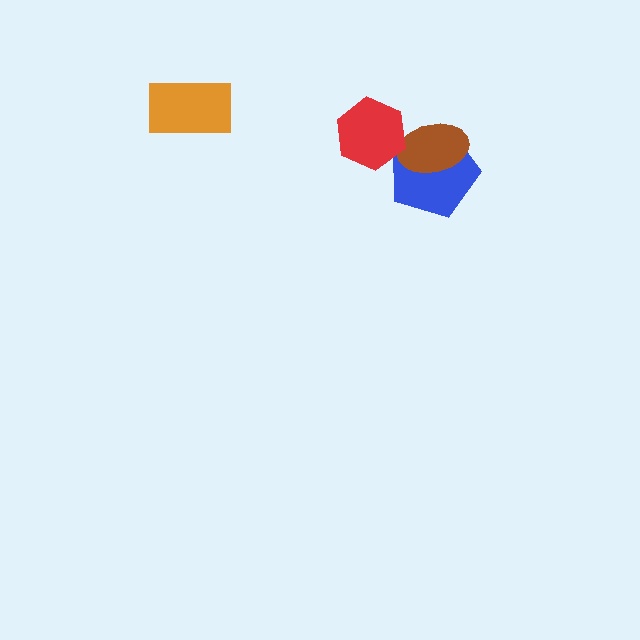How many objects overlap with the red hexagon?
2 objects overlap with the red hexagon.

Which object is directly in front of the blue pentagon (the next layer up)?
The brown ellipse is directly in front of the blue pentagon.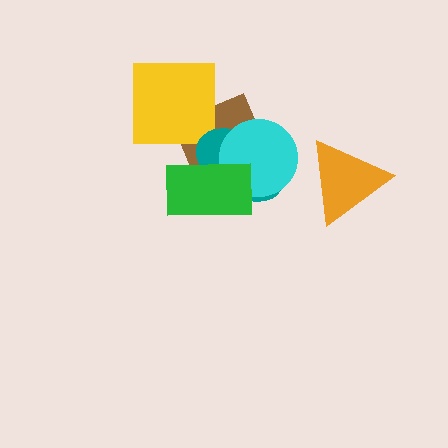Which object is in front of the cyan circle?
The green rectangle is in front of the cyan circle.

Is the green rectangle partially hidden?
No, no other shape covers it.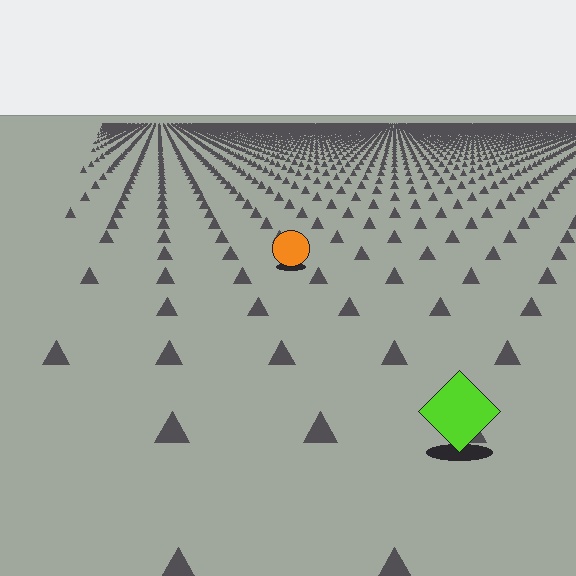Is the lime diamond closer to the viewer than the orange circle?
Yes. The lime diamond is closer — you can tell from the texture gradient: the ground texture is coarser near it.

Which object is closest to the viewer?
The lime diamond is closest. The texture marks near it are larger and more spread out.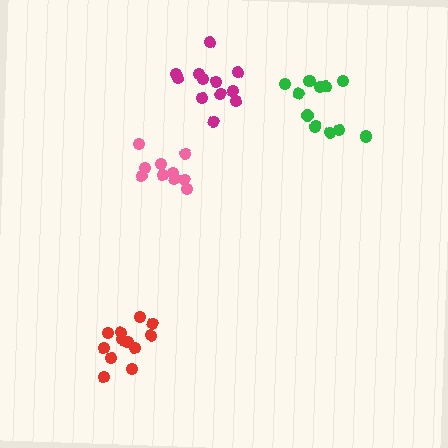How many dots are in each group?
Group 1: 10 dots, Group 2: 12 dots, Group 3: 12 dots, Group 4: 11 dots (45 total).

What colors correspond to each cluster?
The clusters are colored: pink, red, magenta, green.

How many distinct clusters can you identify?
There are 4 distinct clusters.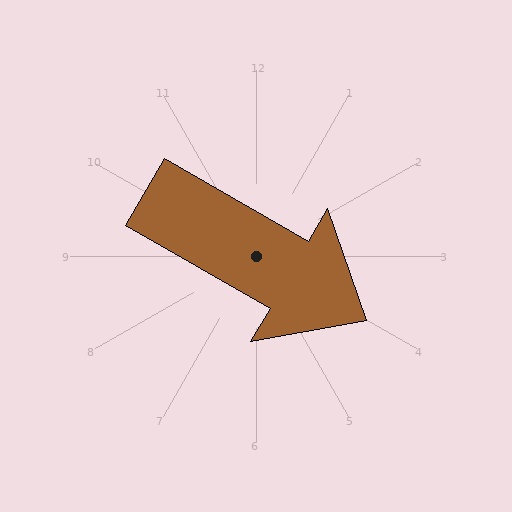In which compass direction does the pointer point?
Southeast.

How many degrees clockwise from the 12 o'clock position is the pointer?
Approximately 120 degrees.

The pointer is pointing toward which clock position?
Roughly 4 o'clock.